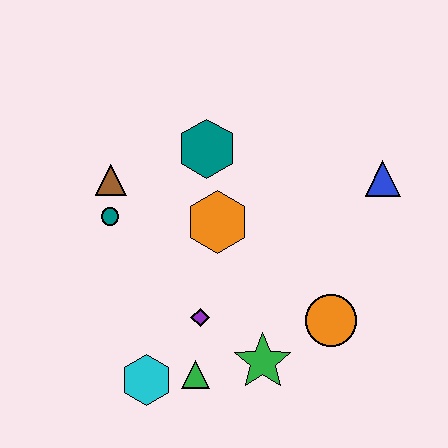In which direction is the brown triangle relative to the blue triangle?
The brown triangle is to the left of the blue triangle.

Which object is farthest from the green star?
The brown triangle is farthest from the green star.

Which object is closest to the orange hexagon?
The teal hexagon is closest to the orange hexagon.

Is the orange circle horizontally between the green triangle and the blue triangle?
Yes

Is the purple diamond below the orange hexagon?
Yes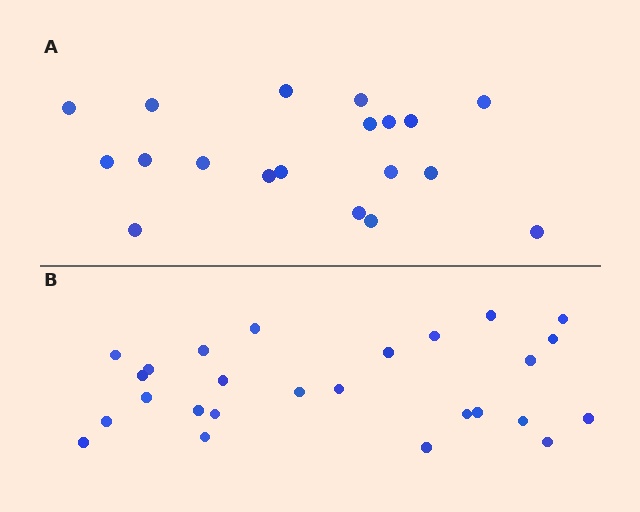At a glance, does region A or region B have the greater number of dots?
Region B (the bottom region) has more dots.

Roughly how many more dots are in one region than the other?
Region B has roughly 8 or so more dots than region A.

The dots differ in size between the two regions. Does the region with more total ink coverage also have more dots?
No. Region A has more total ink coverage because its dots are larger, but region B actually contains more individual dots. Total area can be misleading — the number of items is what matters here.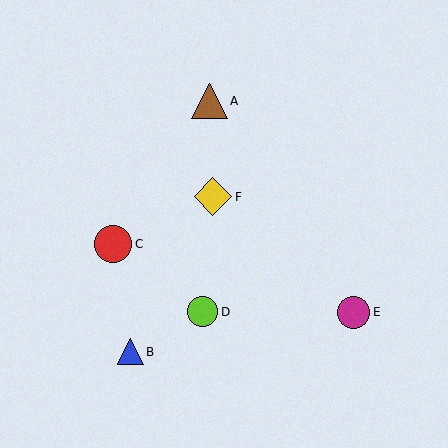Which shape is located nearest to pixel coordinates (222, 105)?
The brown triangle (labeled A) at (210, 101) is nearest to that location.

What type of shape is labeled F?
Shape F is a yellow diamond.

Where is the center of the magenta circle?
The center of the magenta circle is at (354, 312).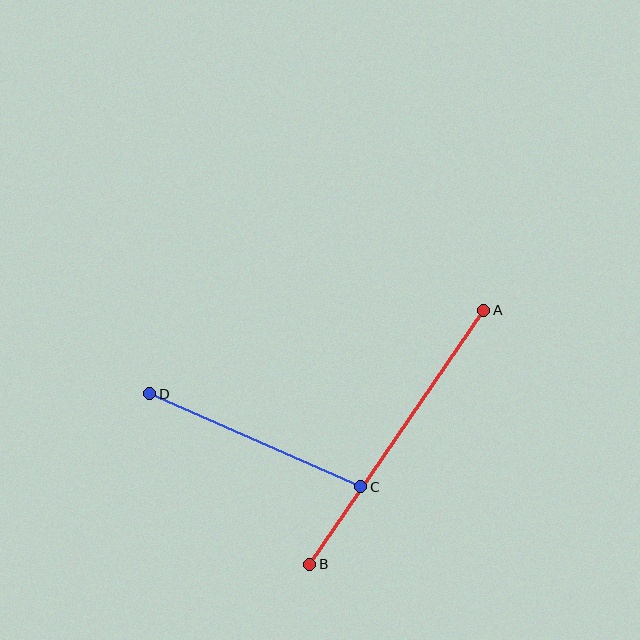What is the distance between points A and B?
The distance is approximately 308 pixels.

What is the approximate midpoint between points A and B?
The midpoint is at approximately (397, 437) pixels.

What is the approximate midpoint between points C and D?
The midpoint is at approximately (255, 440) pixels.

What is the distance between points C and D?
The distance is approximately 230 pixels.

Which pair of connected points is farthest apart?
Points A and B are farthest apart.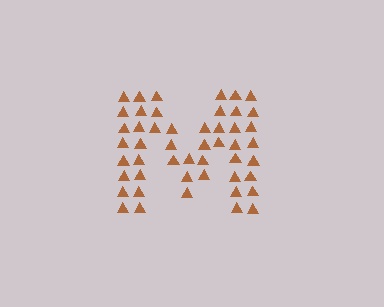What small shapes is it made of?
It is made of small triangles.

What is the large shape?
The large shape is the letter M.